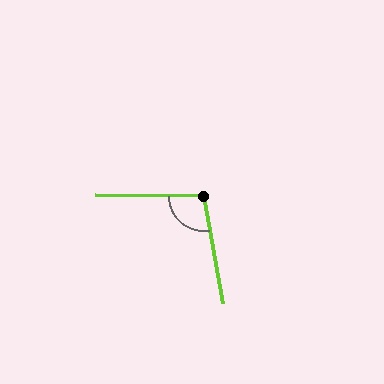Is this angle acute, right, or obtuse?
It is obtuse.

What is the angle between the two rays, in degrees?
Approximately 100 degrees.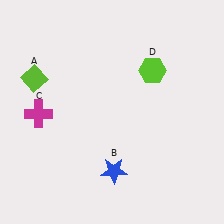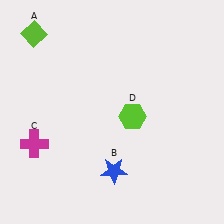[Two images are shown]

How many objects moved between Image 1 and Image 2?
3 objects moved between the two images.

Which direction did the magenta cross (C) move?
The magenta cross (C) moved down.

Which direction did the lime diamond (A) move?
The lime diamond (A) moved up.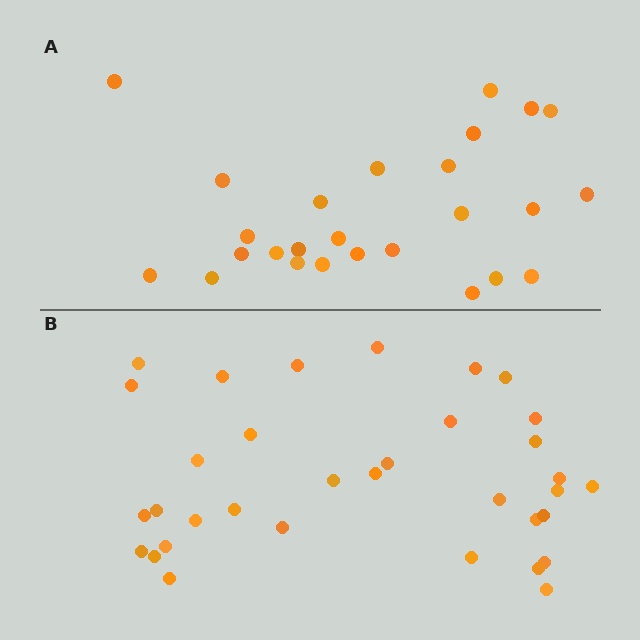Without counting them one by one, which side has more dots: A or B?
Region B (the bottom region) has more dots.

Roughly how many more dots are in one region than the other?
Region B has roughly 8 or so more dots than region A.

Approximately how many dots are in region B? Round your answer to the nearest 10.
About 30 dots. (The exact count is 34, which rounds to 30.)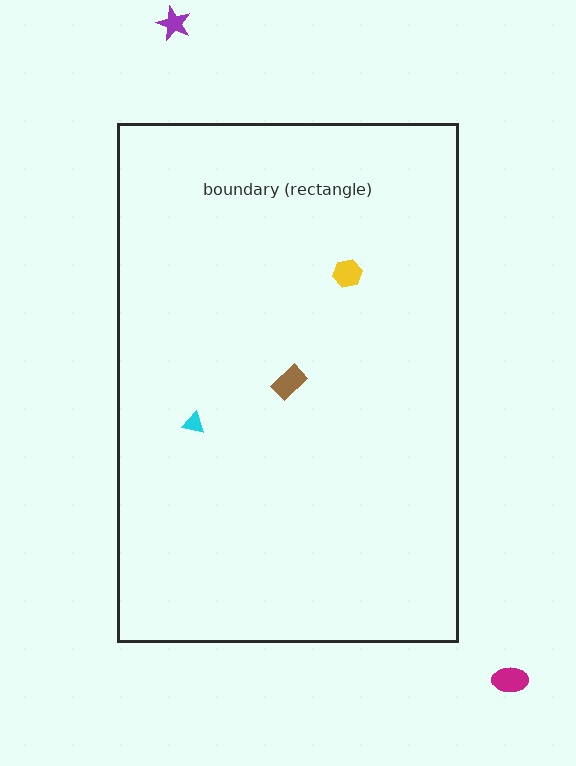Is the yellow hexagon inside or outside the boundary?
Inside.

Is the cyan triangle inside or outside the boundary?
Inside.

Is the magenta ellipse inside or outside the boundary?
Outside.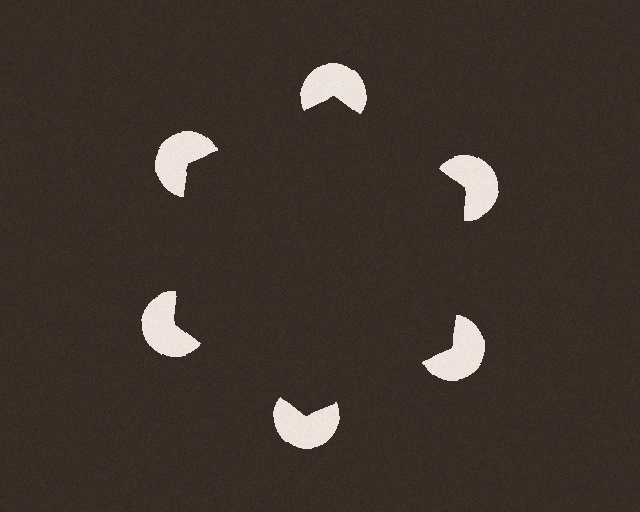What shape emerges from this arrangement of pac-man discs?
An illusory hexagon — its edges are inferred from the aligned wedge cuts in the pac-man discs, not physically drawn.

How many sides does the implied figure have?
6 sides.